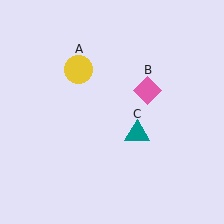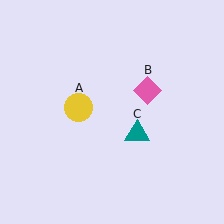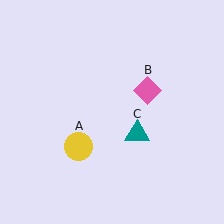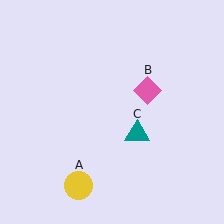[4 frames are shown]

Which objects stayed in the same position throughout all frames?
Pink diamond (object B) and teal triangle (object C) remained stationary.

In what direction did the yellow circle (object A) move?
The yellow circle (object A) moved down.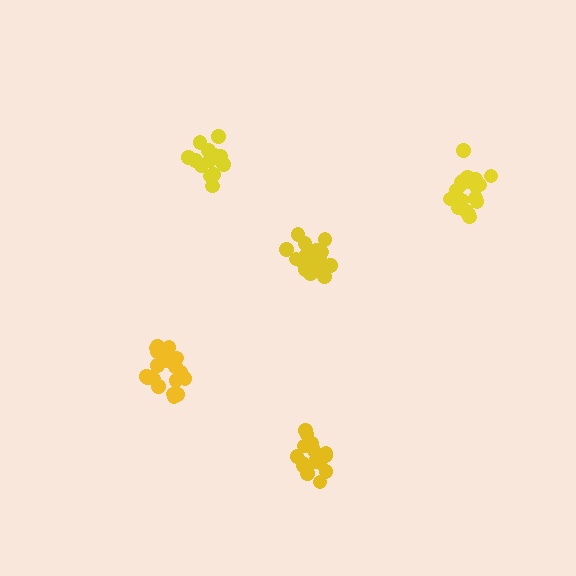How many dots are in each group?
Group 1: 13 dots, Group 2: 15 dots, Group 3: 19 dots, Group 4: 19 dots, Group 5: 18 dots (84 total).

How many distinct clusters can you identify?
There are 5 distinct clusters.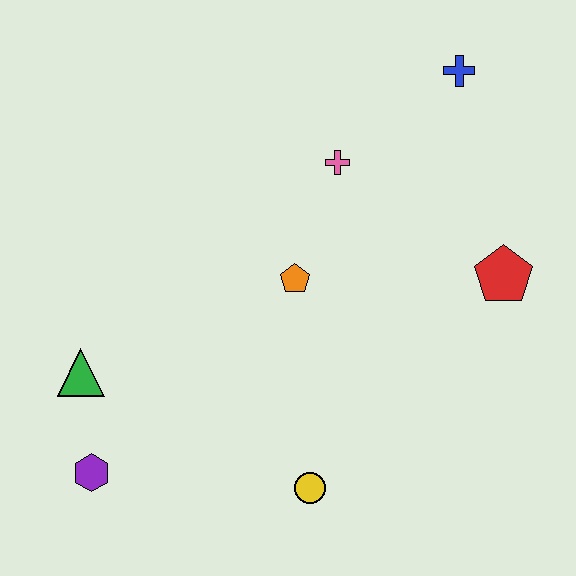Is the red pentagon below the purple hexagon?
No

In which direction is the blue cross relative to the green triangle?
The blue cross is to the right of the green triangle.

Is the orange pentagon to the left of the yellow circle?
Yes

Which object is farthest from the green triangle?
The blue cross is farthest from the green triangle.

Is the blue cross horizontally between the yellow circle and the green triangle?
No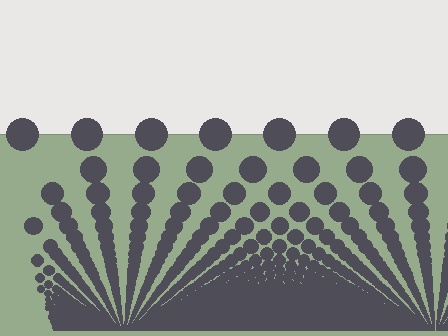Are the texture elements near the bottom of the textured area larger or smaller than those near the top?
Smaller. The gradient is inverted — elements near the bottom are smaller and denser.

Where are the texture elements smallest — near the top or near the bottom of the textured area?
Near the bottom.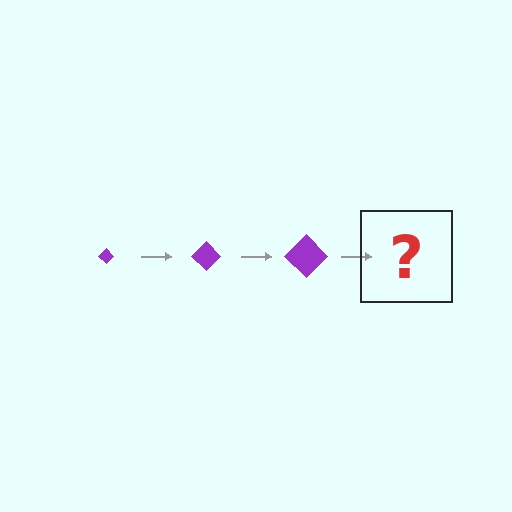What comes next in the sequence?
The next element should be a purple diamond, larger than the previous one.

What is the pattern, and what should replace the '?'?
The pattern is that the diamond gets progressively larger each step. The '?' should be a purple diamond, larger than the previous one.